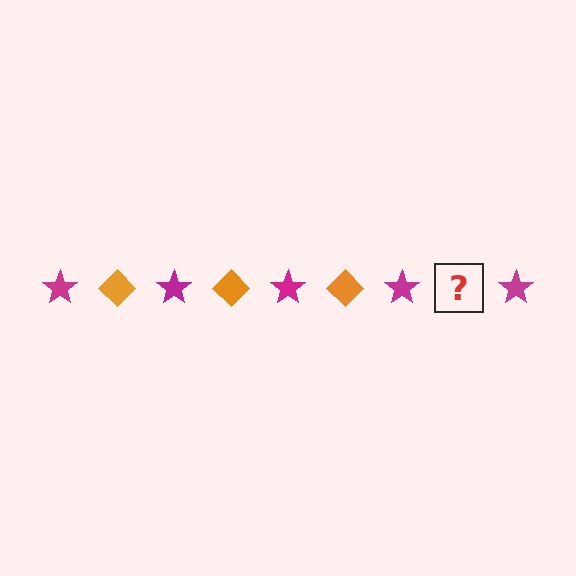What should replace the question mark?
The question mark should be replaced with an orange diamond.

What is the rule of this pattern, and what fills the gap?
The rule is that the pattern alternates between magenta star and orange diamond. The gap should be filled with an orange diamond.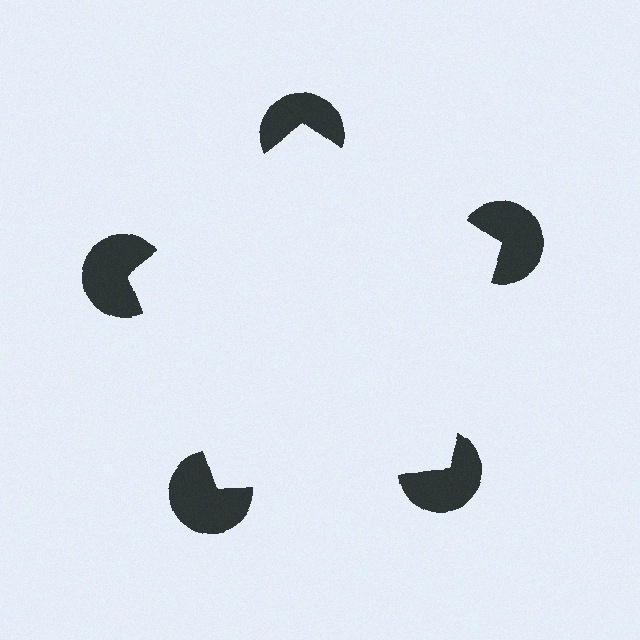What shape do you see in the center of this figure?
An illusory pentagon — its edges are inferred from the aligned wedge cuts in the pac-man discs, not physically drawn.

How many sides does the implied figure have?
5 sides.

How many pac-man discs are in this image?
There are 5 — one at each vertex of the illusory pentagon.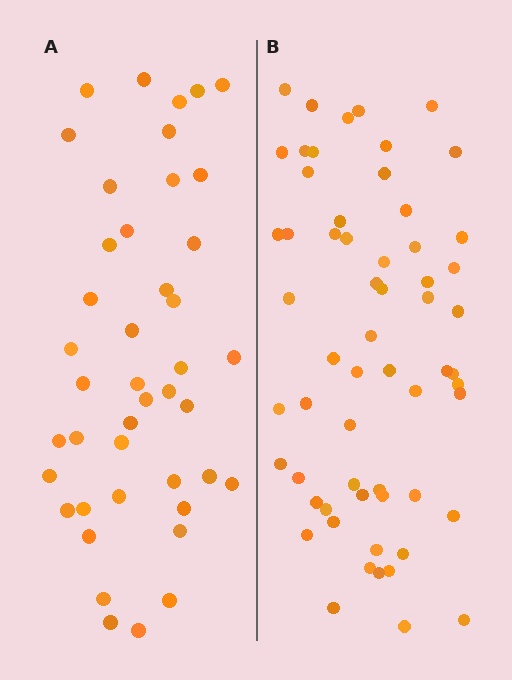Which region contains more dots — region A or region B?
Region B (the right region) has more dots.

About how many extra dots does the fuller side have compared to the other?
Region B has approximately 15 more dots than region A.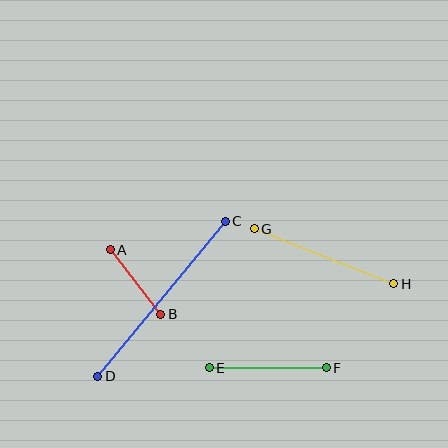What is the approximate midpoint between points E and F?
The midpoint is at approximately (268, 368) pixels.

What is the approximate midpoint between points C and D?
The midpoint is at approximately (161, 299) pixels.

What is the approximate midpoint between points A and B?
The midpoint is at approximately (135, 282) pixels.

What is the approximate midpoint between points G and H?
The midpoint is at approximately (324, 256) pixels.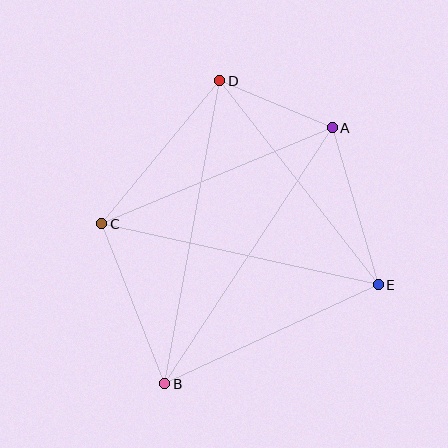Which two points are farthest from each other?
Points B and D are farthest from each other.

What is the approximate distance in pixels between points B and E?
The distance between B and E is approximately 235 pixels.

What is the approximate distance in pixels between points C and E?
The distance between C and E is approximately 283 pixels.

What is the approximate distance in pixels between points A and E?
The distance between A and E is approximately 163 pixels.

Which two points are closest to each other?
Points A and D are closest to each other.